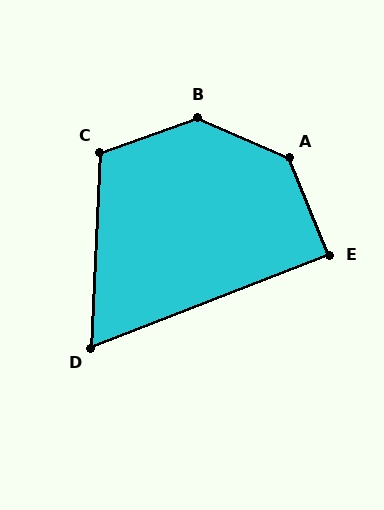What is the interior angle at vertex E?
Approximately 89 degrees (approximately right).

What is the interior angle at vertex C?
Approximately 113 degrees (obtuse).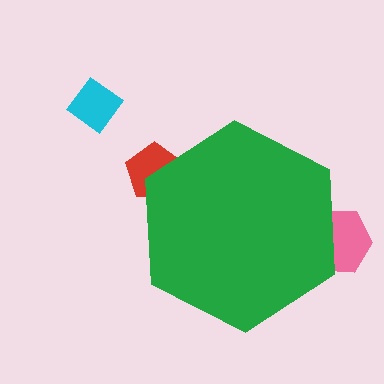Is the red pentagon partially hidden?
Yes, the red pentagon is partially hidden behind the green hexagon.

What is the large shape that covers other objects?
A green hexagon.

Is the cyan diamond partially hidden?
No, the cyan diamond is fully visible.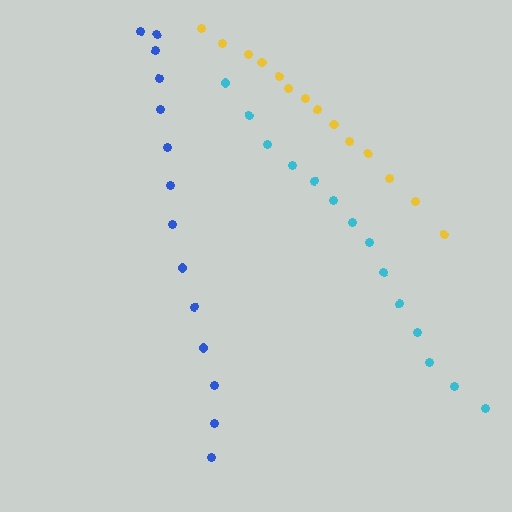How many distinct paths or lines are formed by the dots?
There are 3 distinct paths.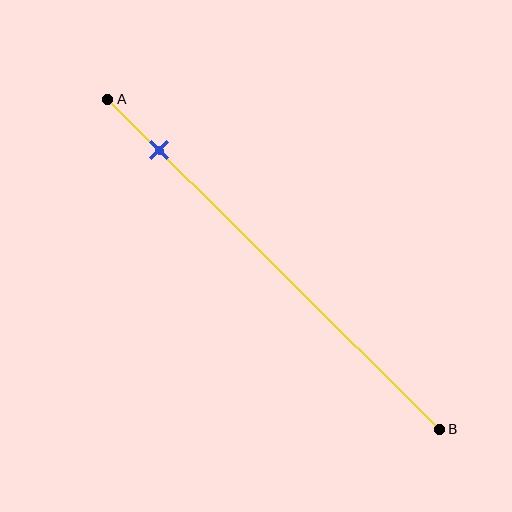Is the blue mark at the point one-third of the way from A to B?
No, the mark is at about 15% from A, not at the 33% one-third point.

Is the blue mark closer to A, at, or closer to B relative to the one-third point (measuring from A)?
The blue mark is closer to point A than the one-third point of segment AB.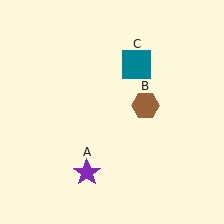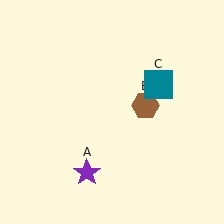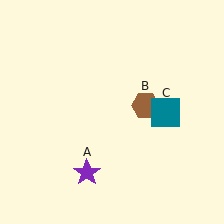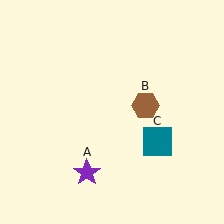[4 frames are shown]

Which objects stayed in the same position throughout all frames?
Purple star (object A) and brown hexagon (object B) remained stationary.